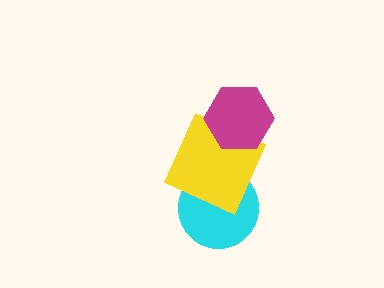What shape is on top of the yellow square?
The magenta hexagon is on top of the yellow square.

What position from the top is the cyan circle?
The cyan circle is 3rd from the top.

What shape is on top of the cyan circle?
The yellow square is on top of the cyan circle.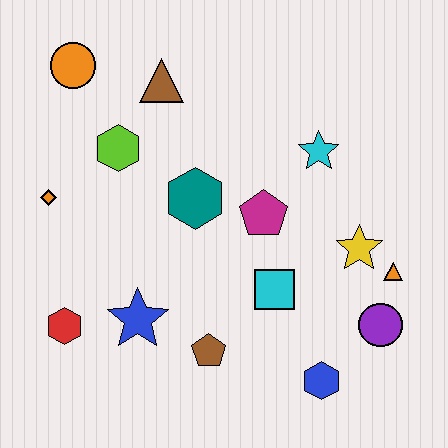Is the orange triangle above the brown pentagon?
Yes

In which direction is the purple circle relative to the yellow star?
The purple circle is below the yellow star.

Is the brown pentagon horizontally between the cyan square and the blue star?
Yes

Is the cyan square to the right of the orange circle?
Yes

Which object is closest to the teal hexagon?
The magenta pentagon is closest to the teal hexagon.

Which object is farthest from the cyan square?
The orange circle is farthest from the cyan square.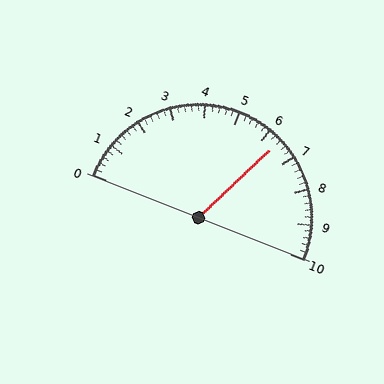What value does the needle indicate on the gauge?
The needle indicates approximately 6.4.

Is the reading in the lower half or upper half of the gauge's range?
The reading is in the upper half of the range (0 to 10).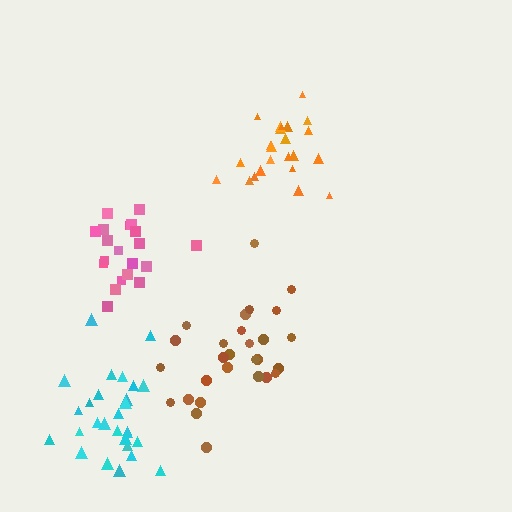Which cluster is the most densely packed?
Pink.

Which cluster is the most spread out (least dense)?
Brown.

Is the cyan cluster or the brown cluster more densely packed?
Cyan.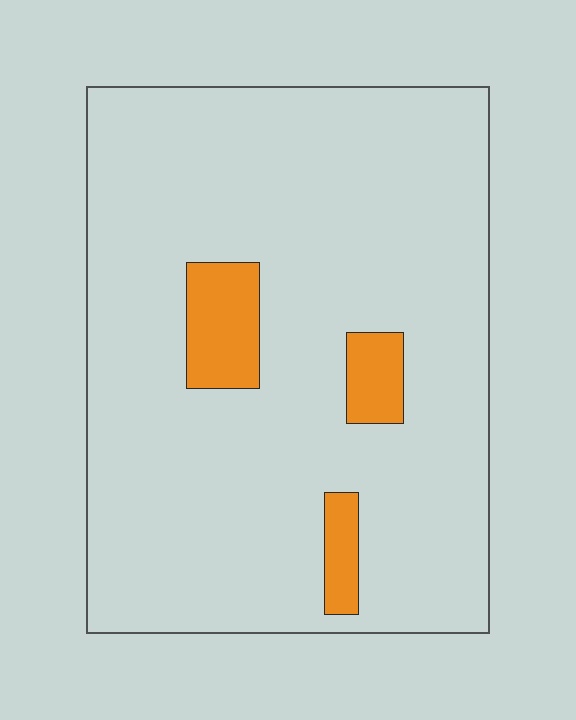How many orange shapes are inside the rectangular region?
3.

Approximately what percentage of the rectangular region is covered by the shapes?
Approximately 10%.